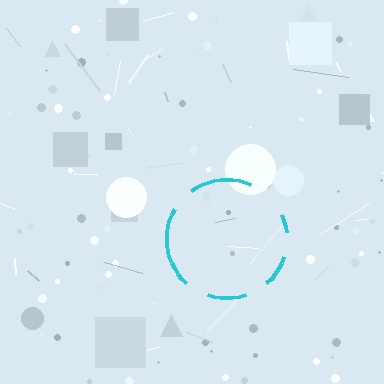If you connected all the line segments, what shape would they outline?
They would outline a circle.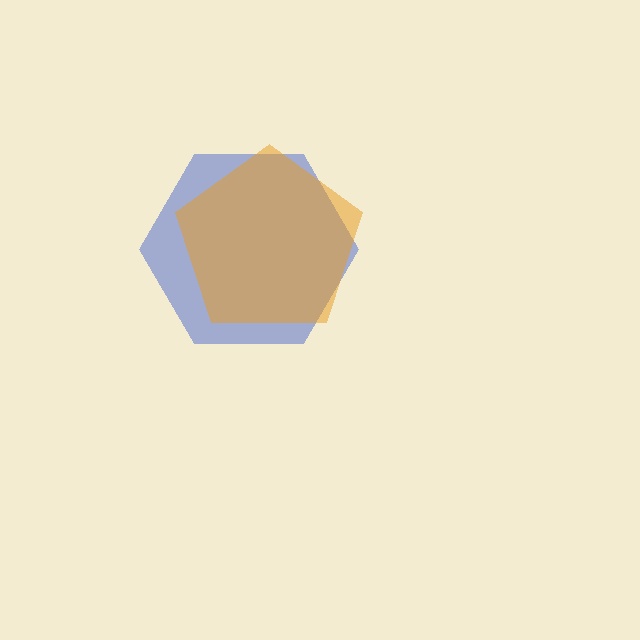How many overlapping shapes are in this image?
There are 2 overlapping shapes in the image.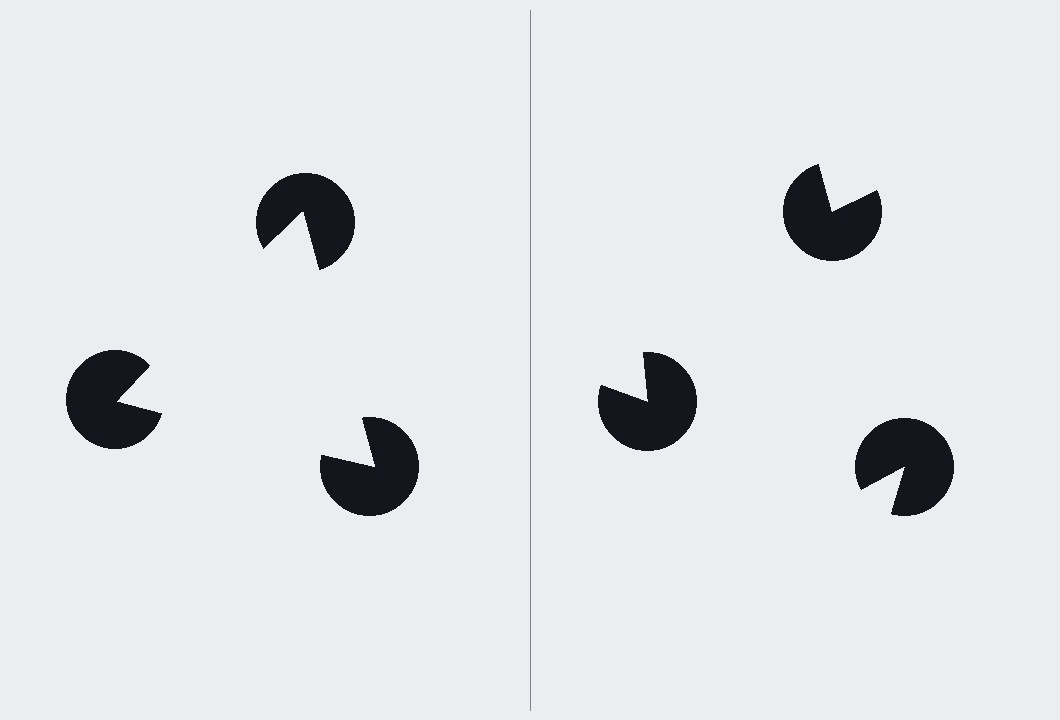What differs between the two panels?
The pac-man discs are positioned identically on both sides; only the wedge orientations differ. On the left they align to a triangle; on the right they are misaligned.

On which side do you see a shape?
An illusory triangle appears on the left side. On the right side the wedge cuts are rotated, so no coherent shape forms.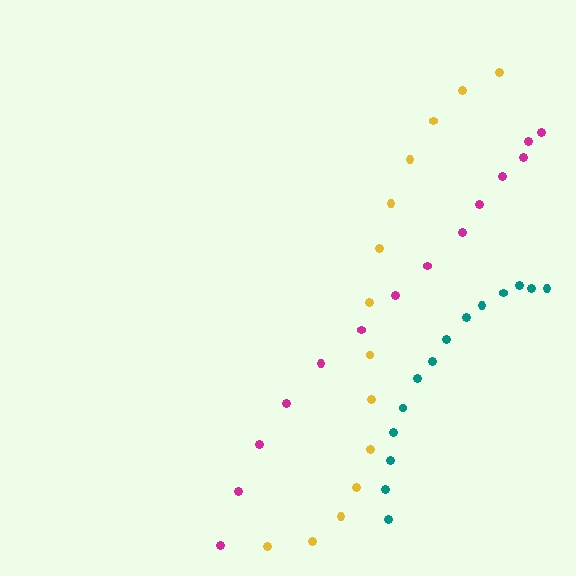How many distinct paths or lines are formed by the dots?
There are 3 distinct paths.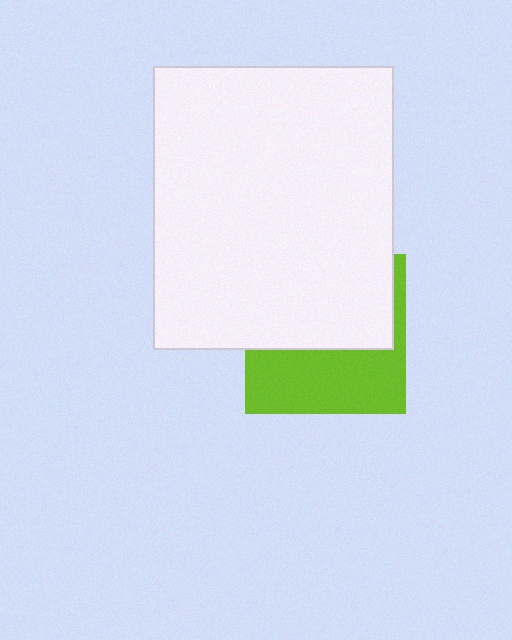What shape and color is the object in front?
The object in front is a white rectangle.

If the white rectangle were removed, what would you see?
You would see the complete lime square.